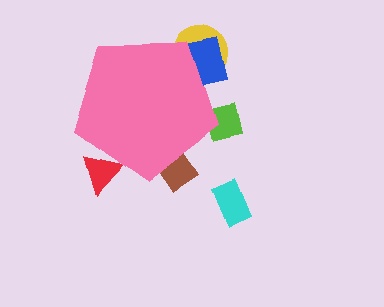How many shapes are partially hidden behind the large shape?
5 shapes are partially hidden.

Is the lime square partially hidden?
Yes, the lime square is partially hidden behind the pink pentagon.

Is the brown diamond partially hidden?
Yes, the brown diamond is partially hidden behind the pink pentagon.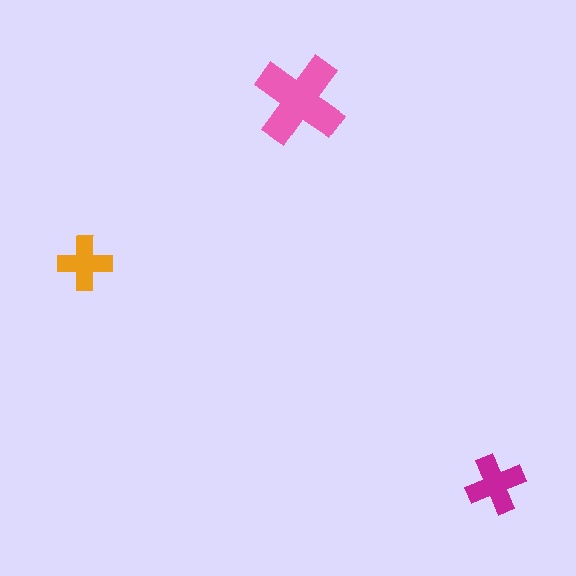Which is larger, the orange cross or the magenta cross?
The magenta one.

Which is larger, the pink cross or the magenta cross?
The pink one.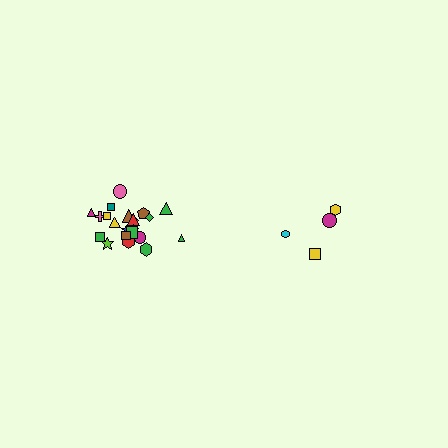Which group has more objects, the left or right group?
The left group.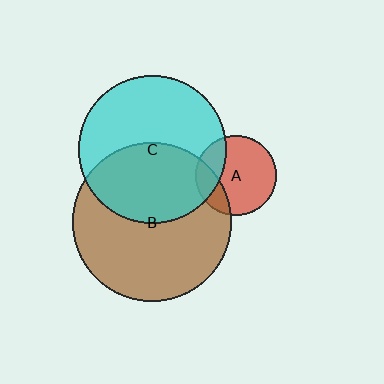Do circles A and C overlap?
Yes.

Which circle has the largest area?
Circle B (brown).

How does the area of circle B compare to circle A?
Approximately 3.9 times.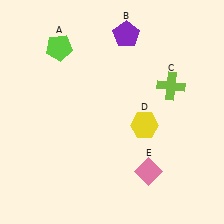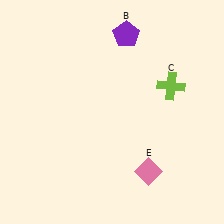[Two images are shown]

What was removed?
The lime pentagon (A), the yellow hexagon (D) were removed in Image 2.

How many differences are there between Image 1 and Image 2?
There are 2 differences between the two images.